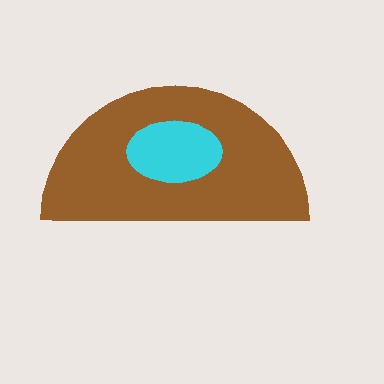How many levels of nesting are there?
2.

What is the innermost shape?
The cyan ellipse.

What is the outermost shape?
The brown semicircle.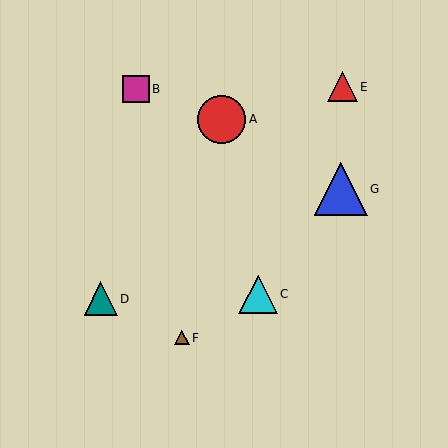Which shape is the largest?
The blue triangle (labeled G) is the largest.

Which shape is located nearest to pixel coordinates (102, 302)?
The teal triangle (labeled D) at (101, 299) is nearest to that location.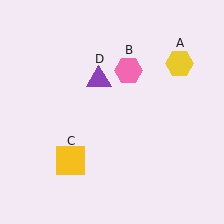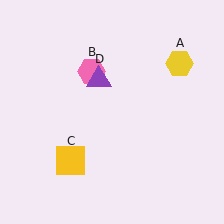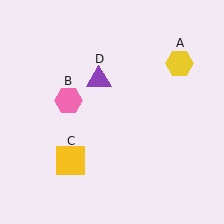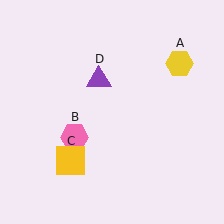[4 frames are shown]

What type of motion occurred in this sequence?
The pink hexagon (object B) rotated counterclockwise around the center of the scene.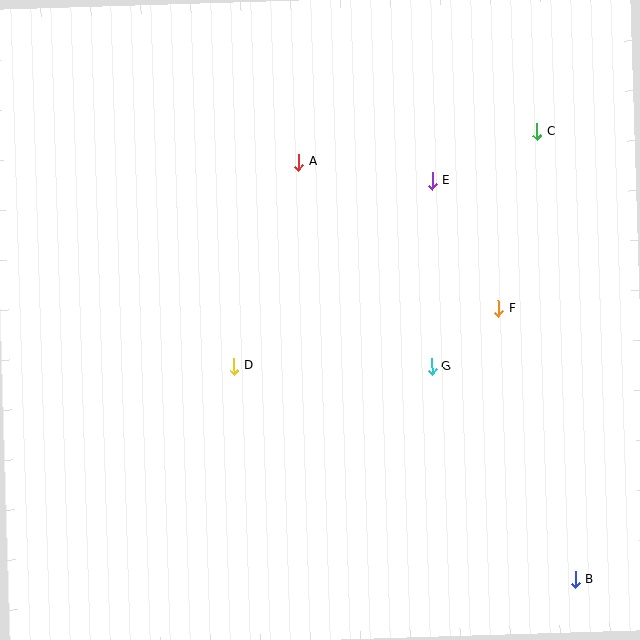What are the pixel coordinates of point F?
Point F is at (499, 308).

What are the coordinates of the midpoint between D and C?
The midpoint between D and C is at (386, 249).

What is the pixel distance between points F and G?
The distance between F and G is 88 pixels.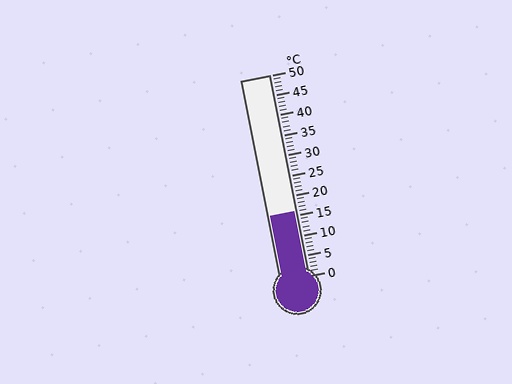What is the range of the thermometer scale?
The thermometer scale ranges from 0°C to 50°C.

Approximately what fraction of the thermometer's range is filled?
The thermometer is filled to approximately 30% of its range.